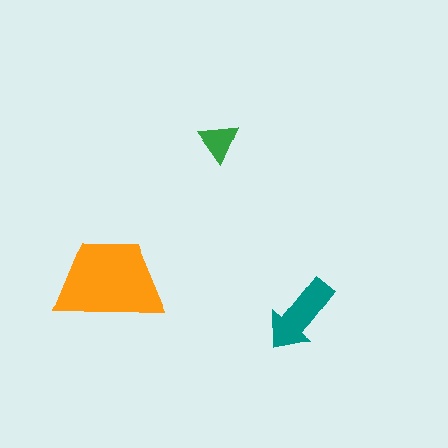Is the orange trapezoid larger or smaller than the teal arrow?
Larger.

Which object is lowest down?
The teal arrow is bottommost.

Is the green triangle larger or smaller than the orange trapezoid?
Smaller.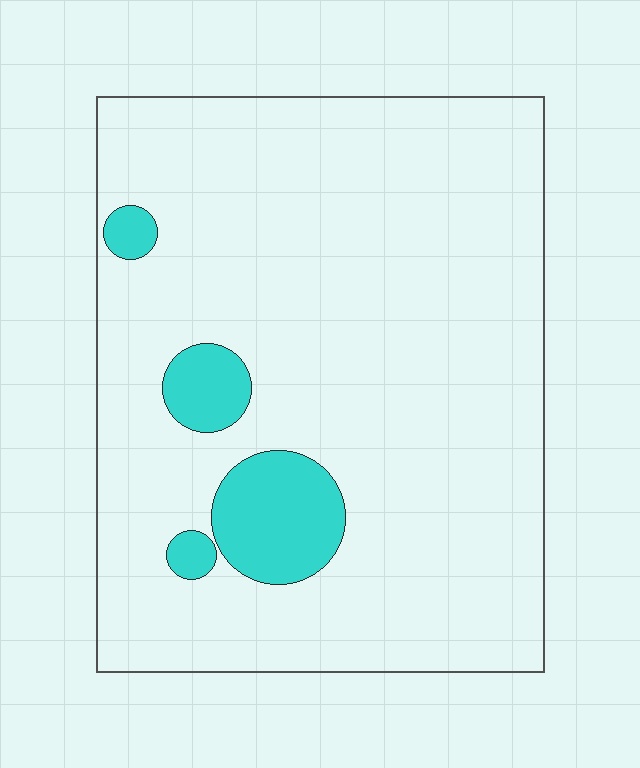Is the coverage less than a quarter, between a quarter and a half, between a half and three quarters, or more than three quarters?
Less than a quarter.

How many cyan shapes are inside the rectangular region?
4.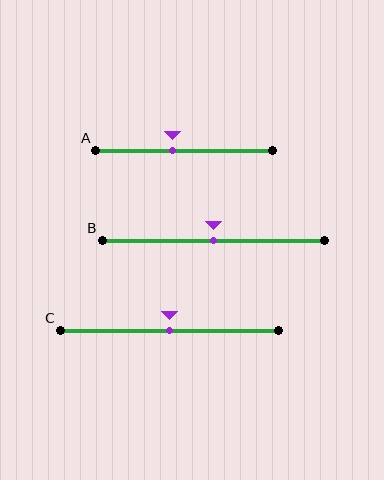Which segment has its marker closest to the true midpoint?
Segment B has its marker closest to the true midpoint.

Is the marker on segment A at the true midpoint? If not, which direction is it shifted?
No, the marker on segment A is shifted to the left by about 7% of the segment length.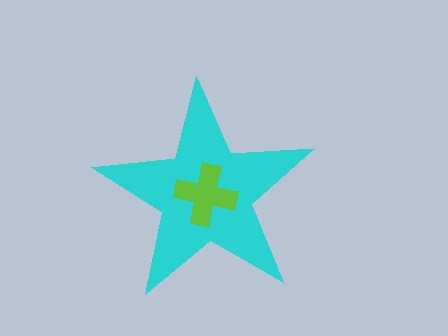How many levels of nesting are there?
2.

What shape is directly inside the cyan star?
The lime cross.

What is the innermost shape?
The lime cross.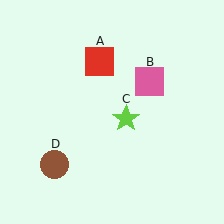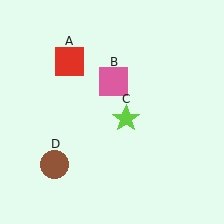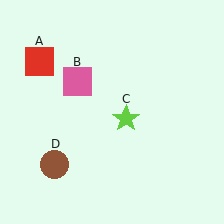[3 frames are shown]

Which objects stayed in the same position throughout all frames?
Lime star (object C) and brown circle (object D) remained stationary.